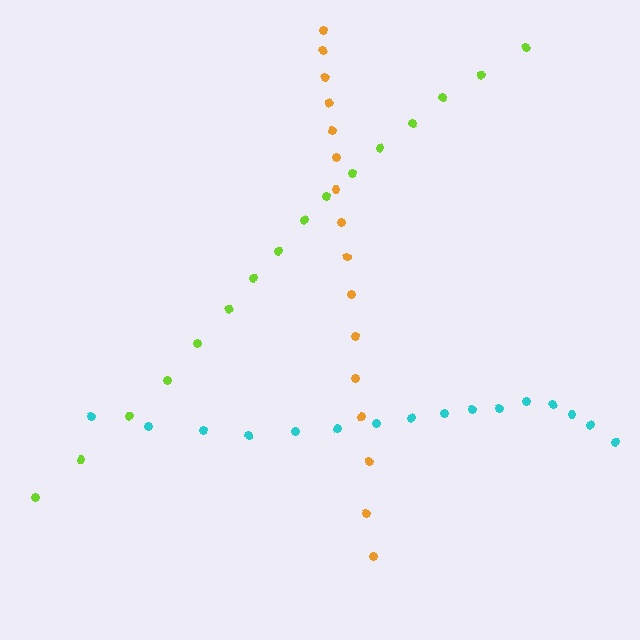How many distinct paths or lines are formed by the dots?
There are 3 distinct paths.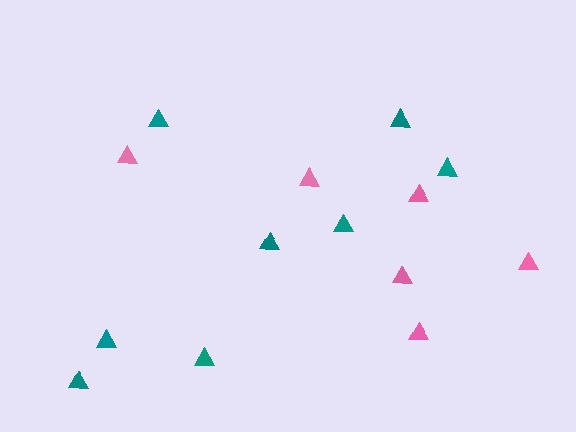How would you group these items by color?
There are 2 groups: one group of pink triangles (6) and one group of teal triangles (8).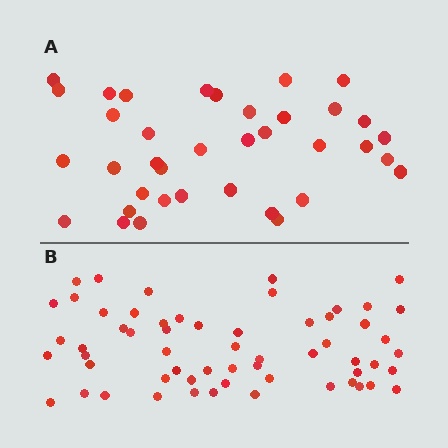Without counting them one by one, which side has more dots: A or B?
Region B (the bottom region) has more dots.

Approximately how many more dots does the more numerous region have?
Region B has approximately 20 more dots than region A.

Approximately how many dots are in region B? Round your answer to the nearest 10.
About 60 dots. (The exact count is 59, which rounds to 60.)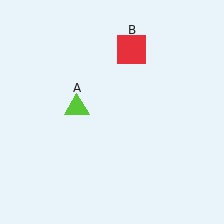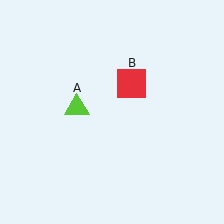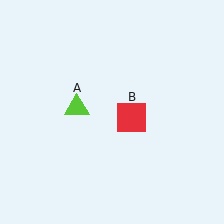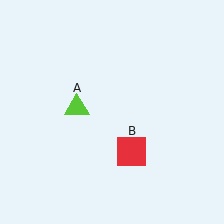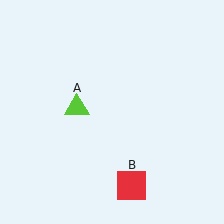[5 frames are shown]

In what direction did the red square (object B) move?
The red square (object B) moved down.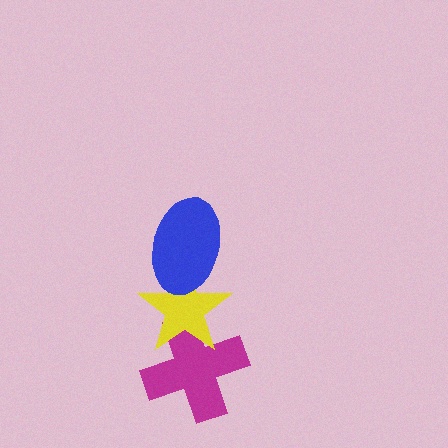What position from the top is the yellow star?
The yellow star is 2nd from the top.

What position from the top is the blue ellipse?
The blue ellipse is 1st from the top.